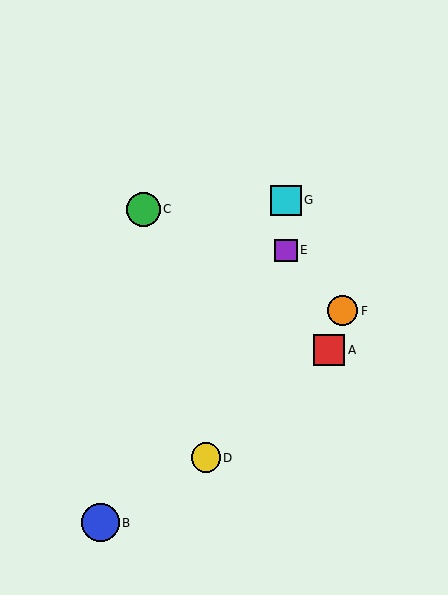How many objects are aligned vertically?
2 objects (E, G) are aligned vertically.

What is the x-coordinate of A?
Object A is at x≈329.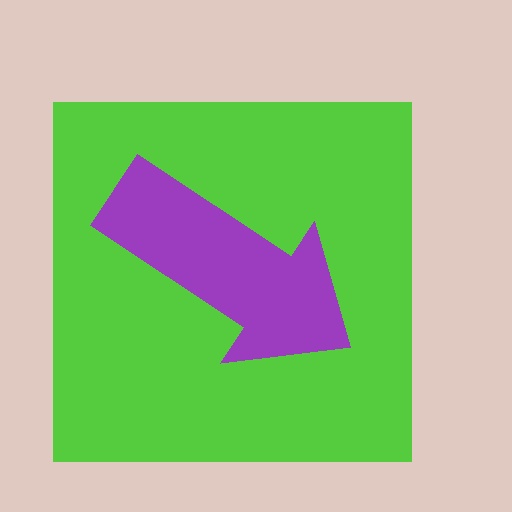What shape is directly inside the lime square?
The purple arrow.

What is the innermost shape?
The purple arrow.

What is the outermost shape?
The lime square.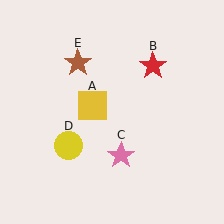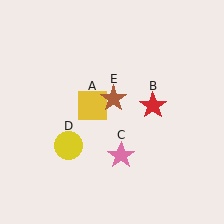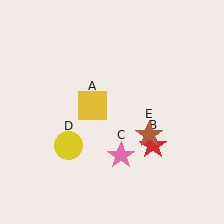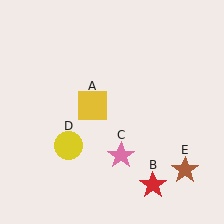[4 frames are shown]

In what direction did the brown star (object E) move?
The brown star (object E) moved down and to the right.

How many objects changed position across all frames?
2 objects changed position: red star (object B), brown star (object E).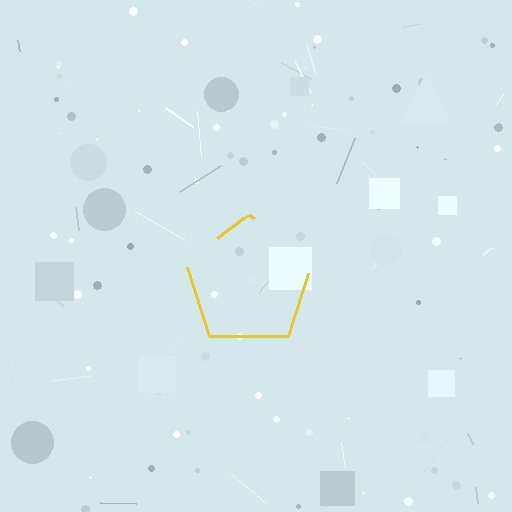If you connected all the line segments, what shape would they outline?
They would outline a pentagon.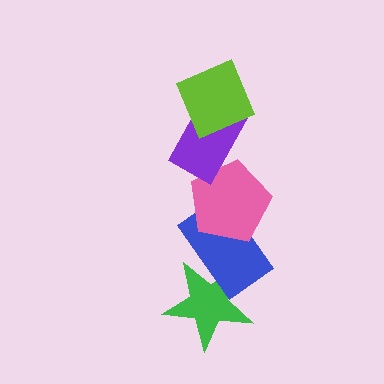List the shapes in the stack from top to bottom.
From top to bottom: the lime diamond, the purple rectangle, the pink pentagon, the blue rectangle, the green star.